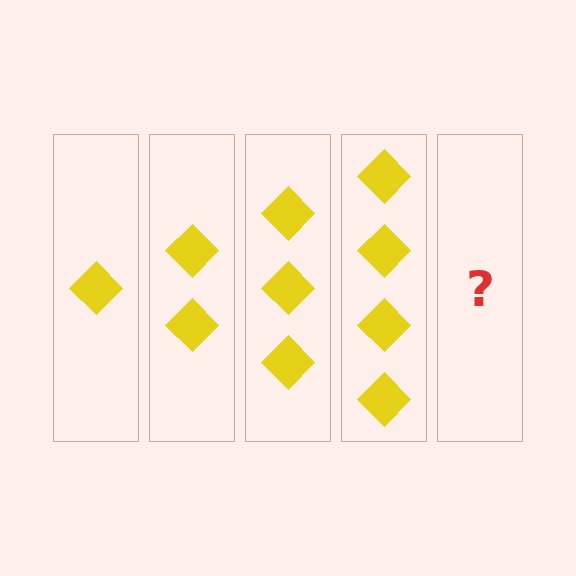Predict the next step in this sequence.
The next step is 5 diamonds.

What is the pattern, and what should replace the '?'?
The pattern is that each step adds one more diamond. The '?' should be 5 diamonds.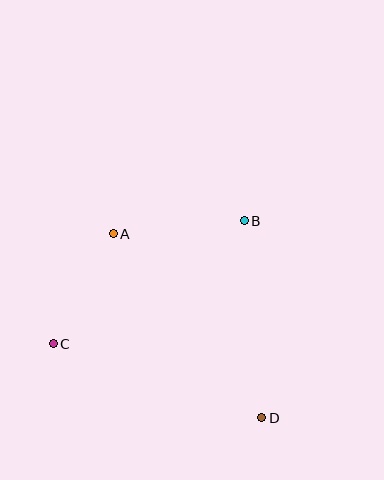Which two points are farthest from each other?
Points A and D are farthest from each other.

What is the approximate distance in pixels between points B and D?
The distance between B and D is approximately 198 pixels.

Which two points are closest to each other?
Points A and C are closest to each other.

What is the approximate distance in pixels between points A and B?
The distance between A and B is approximately 132 pixels.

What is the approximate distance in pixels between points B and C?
The distance between B and C is approximately 227 pixels.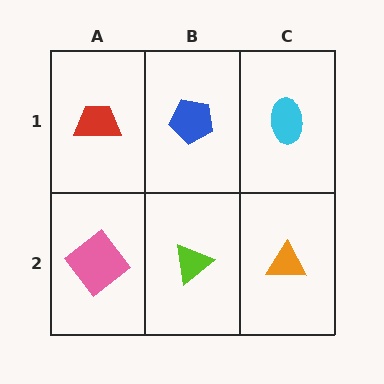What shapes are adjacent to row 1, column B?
A lime triangle (row 2, column B), a red trapezoid (row 1, column A), a cyan ellipse (row 1, column C).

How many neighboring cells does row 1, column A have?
2.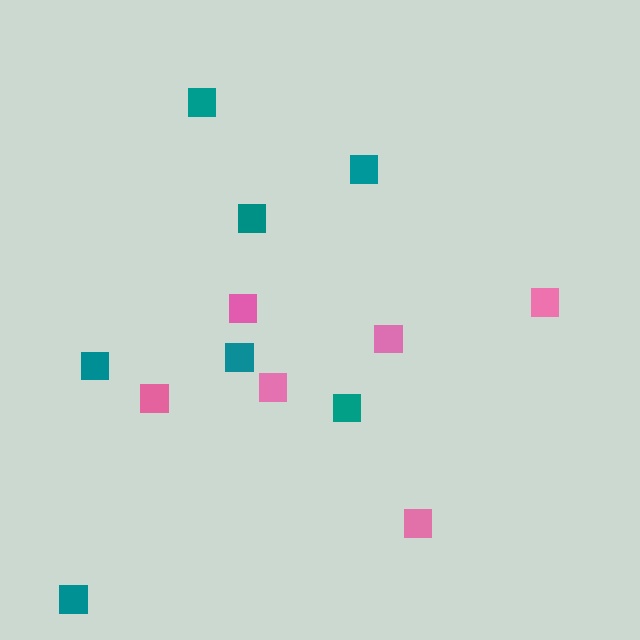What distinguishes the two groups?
There are 2 groups: one group of pink squares (6) and one group of teal squares (7).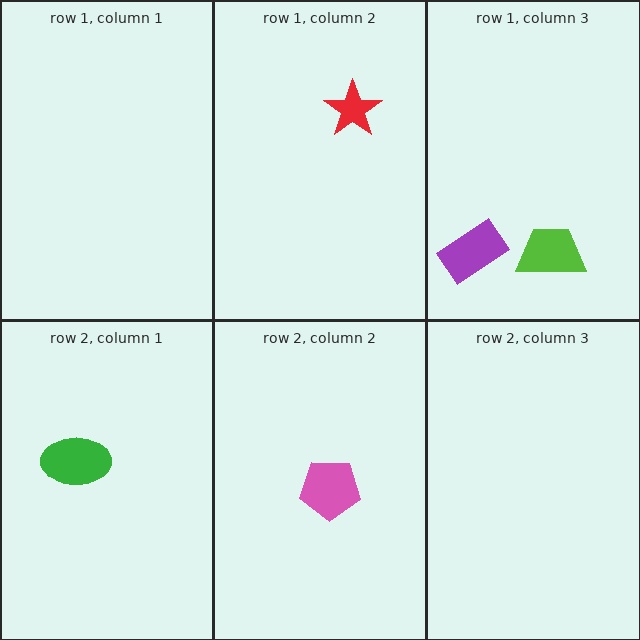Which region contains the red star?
The row 1, column 2 region.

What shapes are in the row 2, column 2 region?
The pink pentagon.